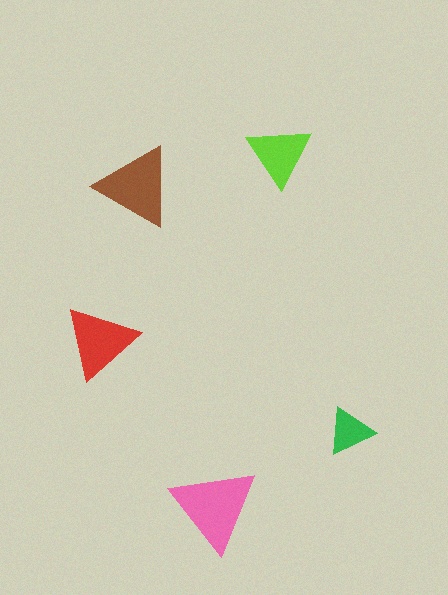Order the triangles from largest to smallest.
the pink one, the brown one, the red one, the lime one, the green one.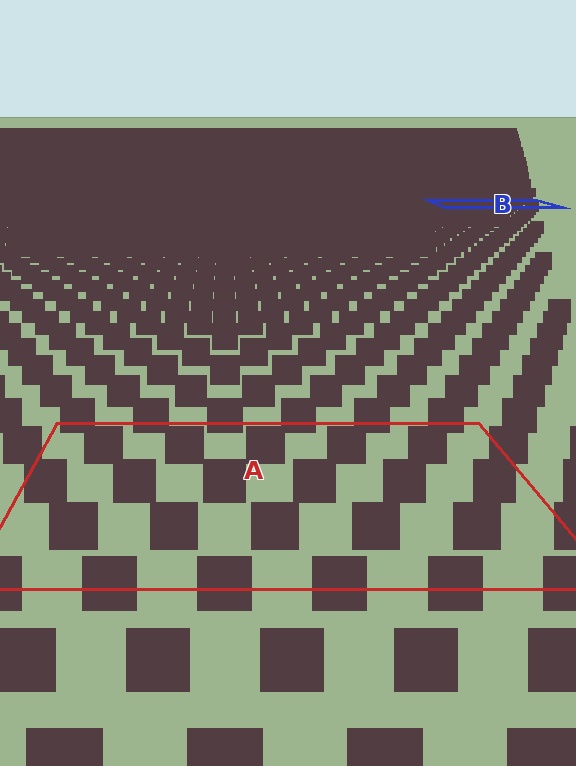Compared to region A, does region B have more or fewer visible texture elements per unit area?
Region B has more texture elements per unit area — they are packed more densely because it is farther away.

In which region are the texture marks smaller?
The texture marks are smaller in region B, because it is farther away.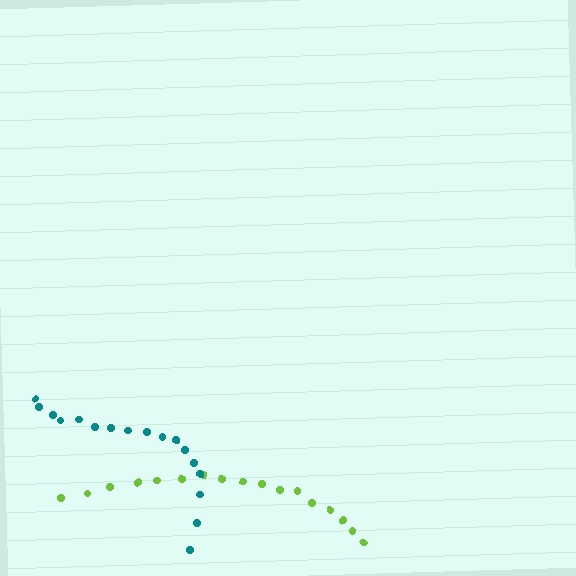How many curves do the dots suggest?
There are 2 distinct paths.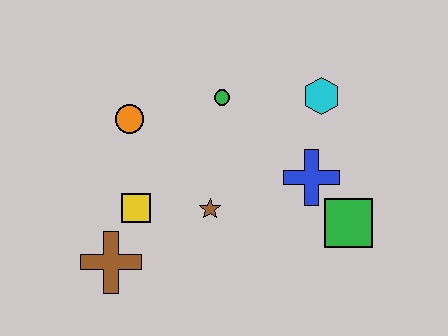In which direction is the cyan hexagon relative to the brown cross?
The cyan hexagon is to the right of the brown cross.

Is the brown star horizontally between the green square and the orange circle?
Yes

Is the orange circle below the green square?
No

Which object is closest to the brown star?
The yellow square is closest to the brown star.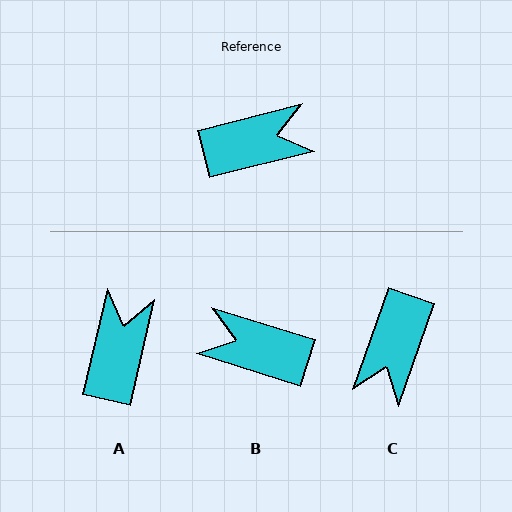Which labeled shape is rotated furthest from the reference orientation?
B, about 149 degrees away.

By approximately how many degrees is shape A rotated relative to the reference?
Approximately 63 degrees counter-clockwise.